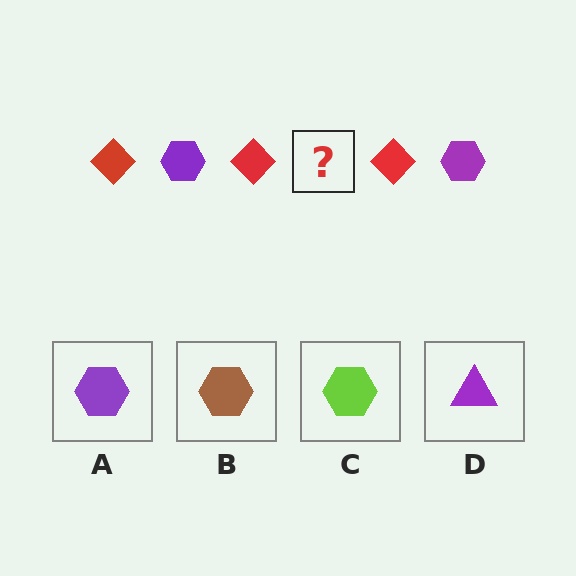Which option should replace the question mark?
Option A.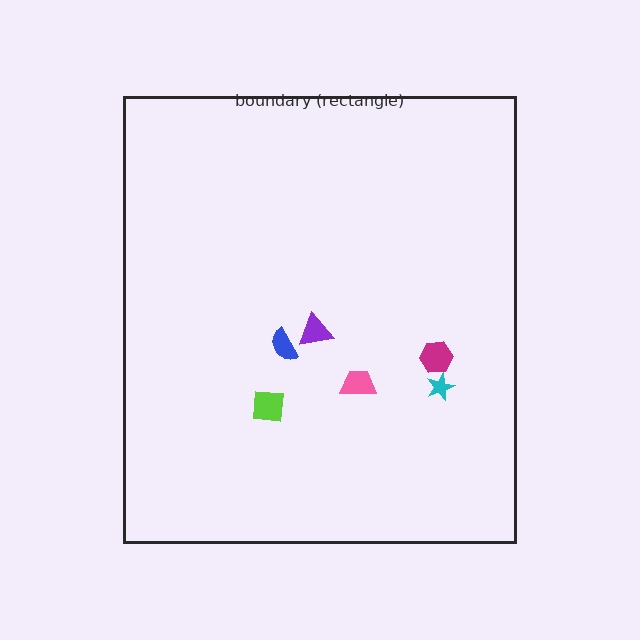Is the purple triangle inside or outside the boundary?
Inside.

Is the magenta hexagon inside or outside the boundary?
Inside.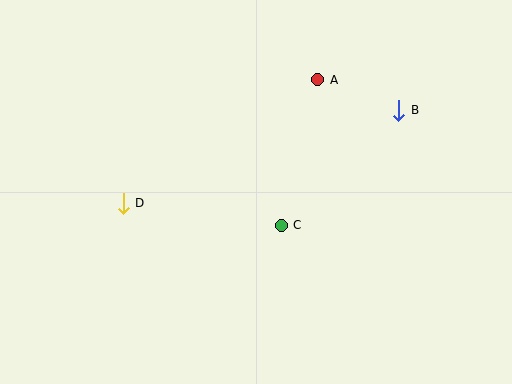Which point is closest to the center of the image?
Point C at (281, 225) is closest to the center.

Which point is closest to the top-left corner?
Point D is closest to the top-left corner.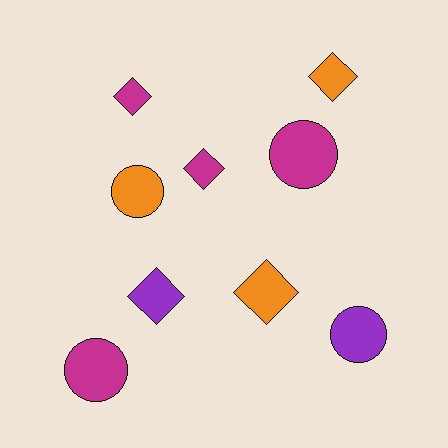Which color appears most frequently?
Magenta, with 4 objects.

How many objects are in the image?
There are 9 objects.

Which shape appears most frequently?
Diamond, with 5 objects.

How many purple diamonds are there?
There is 1 purple diamond.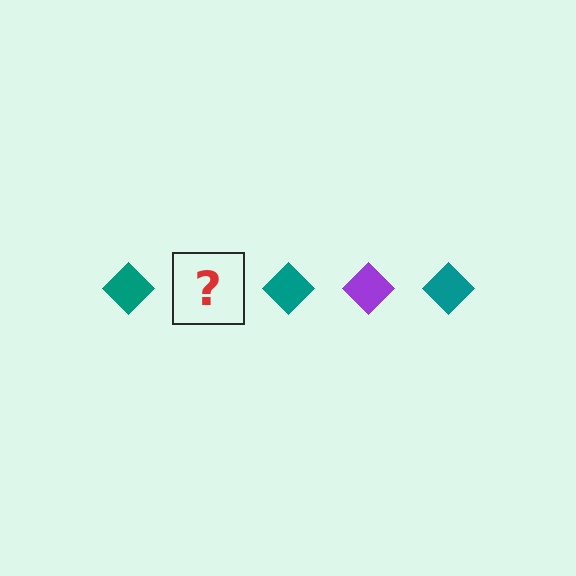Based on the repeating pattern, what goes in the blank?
The blank should be a purple diamond.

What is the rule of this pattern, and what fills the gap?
The rule is that the pattern cycles through teal, purple diamonds. The gap should be filled with a purple diamond.